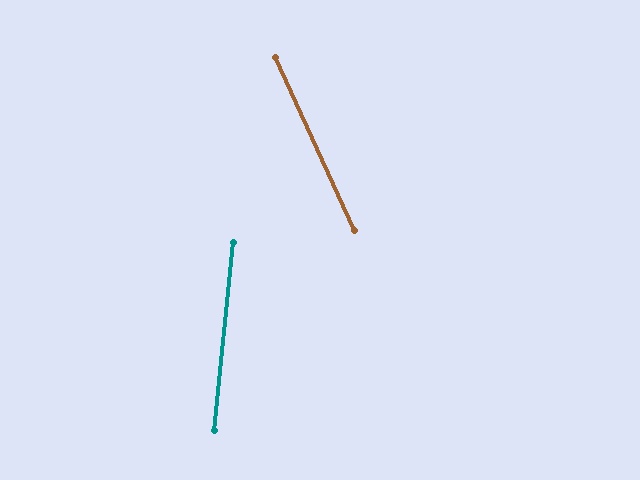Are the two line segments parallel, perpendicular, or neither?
Neither parallel nor perpendicular — they differ by about 30°.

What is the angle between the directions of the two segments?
Approximately 30 degrees.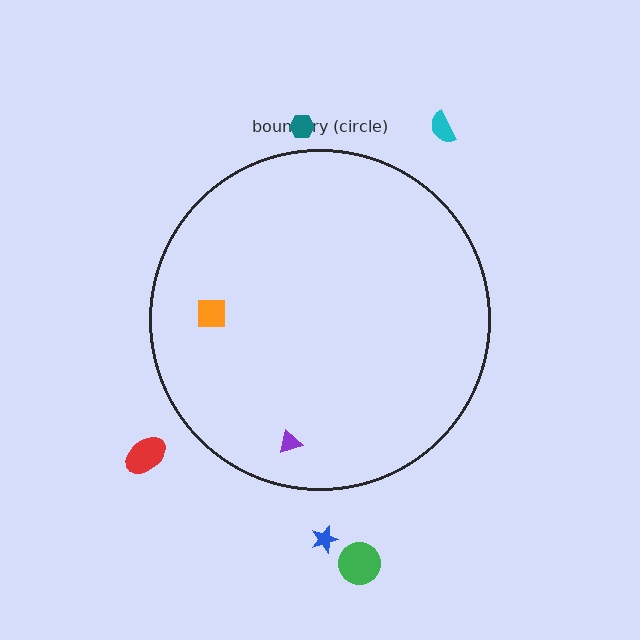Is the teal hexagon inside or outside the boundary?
Outside.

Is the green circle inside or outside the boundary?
Outside.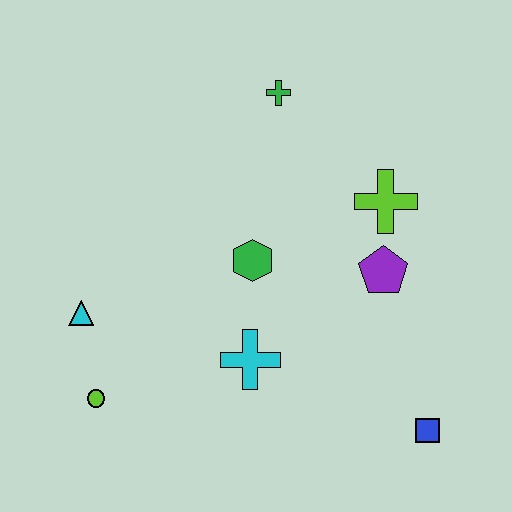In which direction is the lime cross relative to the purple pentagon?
The lime cross is above the purple pentagon.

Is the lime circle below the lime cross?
Yes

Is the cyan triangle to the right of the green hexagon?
No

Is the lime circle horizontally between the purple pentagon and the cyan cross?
No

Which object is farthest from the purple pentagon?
The lime circle is farthest from the purple pentagon.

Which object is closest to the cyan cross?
The green hexagon is closest to the cyan cross.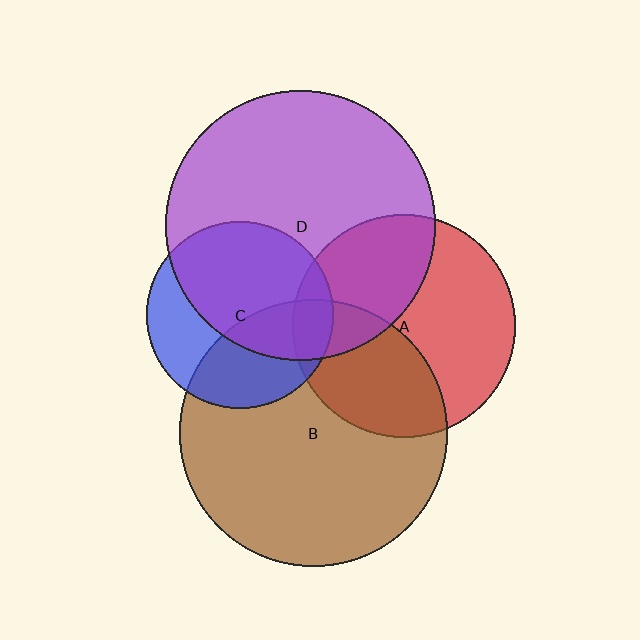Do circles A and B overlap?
Yes.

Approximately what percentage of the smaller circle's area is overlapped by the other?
Approximately 40%.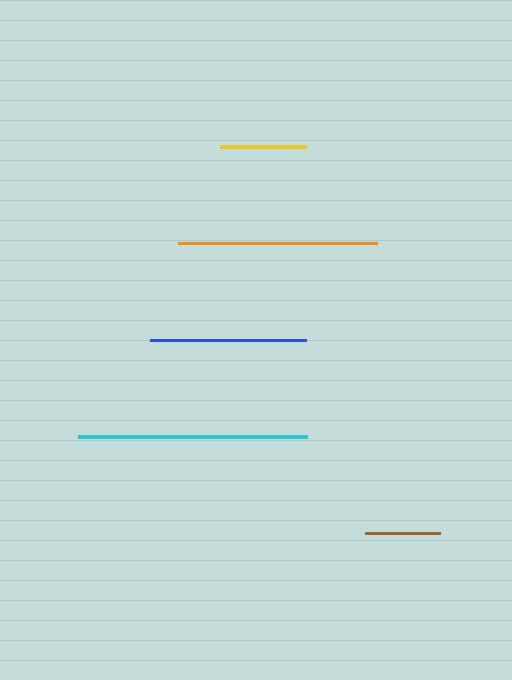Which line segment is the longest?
The cyan line is the longest at approximately 228 pixels.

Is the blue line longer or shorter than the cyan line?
The cyan line is longer than the blue line.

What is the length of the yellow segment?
The yellow segment is approximately 87 pixels long.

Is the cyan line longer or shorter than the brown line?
The cyan line is longer than the brown line.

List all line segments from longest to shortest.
From longest to shortest: cyan, orange, blue, yellow, brown.